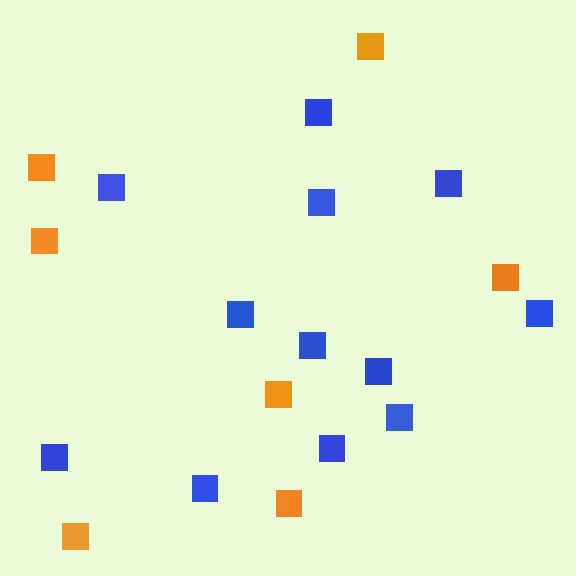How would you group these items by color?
There are 2 groups: one group of blue squares (12) and one group of orange squares (7).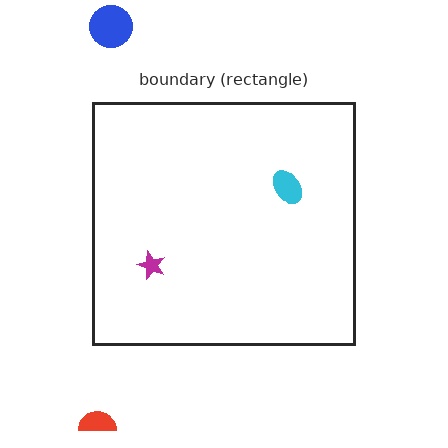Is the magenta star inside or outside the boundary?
Inside.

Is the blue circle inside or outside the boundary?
Outside.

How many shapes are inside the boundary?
2 inside, 2 outside.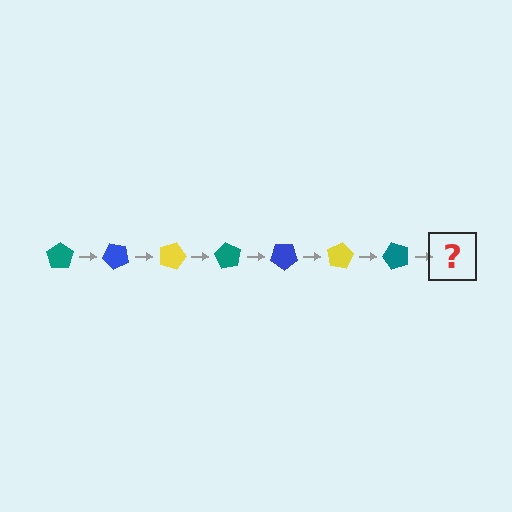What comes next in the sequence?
The next element should be a blue pentagon, rotated 315 degrees from the start.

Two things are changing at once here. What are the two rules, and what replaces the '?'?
The two rules are that it rotates 45 degrees each step and the color cycles through teal, blue, and yellow. The '?' should be a blue pentagon, rotated 315 degrees from the start.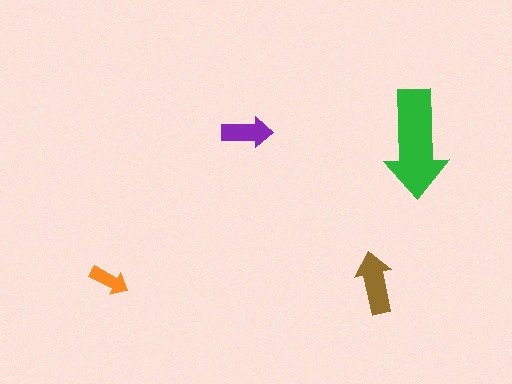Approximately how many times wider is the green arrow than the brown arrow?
About 1.5 times wider.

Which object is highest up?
The purple arrow is topmost.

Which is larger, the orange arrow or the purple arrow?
The purple one.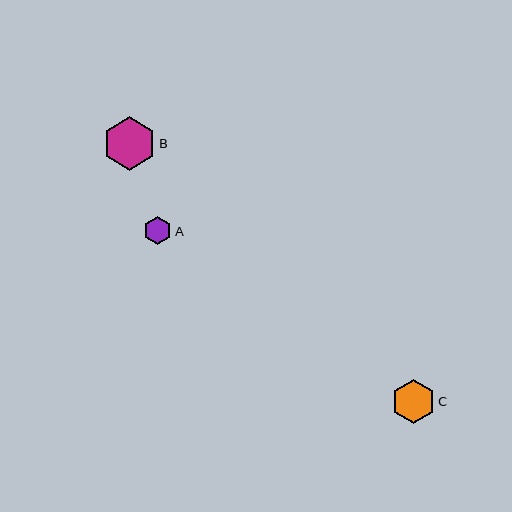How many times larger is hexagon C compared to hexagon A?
Hexagon C is approximately 1.6 times the size of hexagon A.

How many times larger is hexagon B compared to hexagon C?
Hexagon B is approximately 1.2 times the size of hexagon C.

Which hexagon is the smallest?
Hexagon A is the smallest with a size of approximately 28 pixels.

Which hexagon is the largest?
Hexagon B is the largest with a size of approximately 53 pixels.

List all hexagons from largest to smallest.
From largest to smallest: B, C, A.